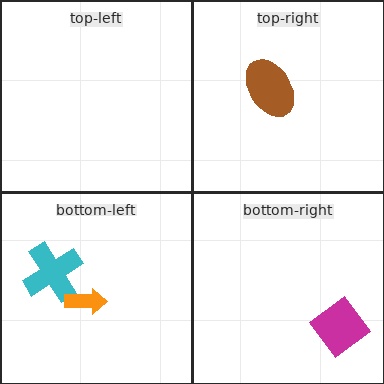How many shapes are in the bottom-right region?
1.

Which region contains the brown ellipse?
The top-right region.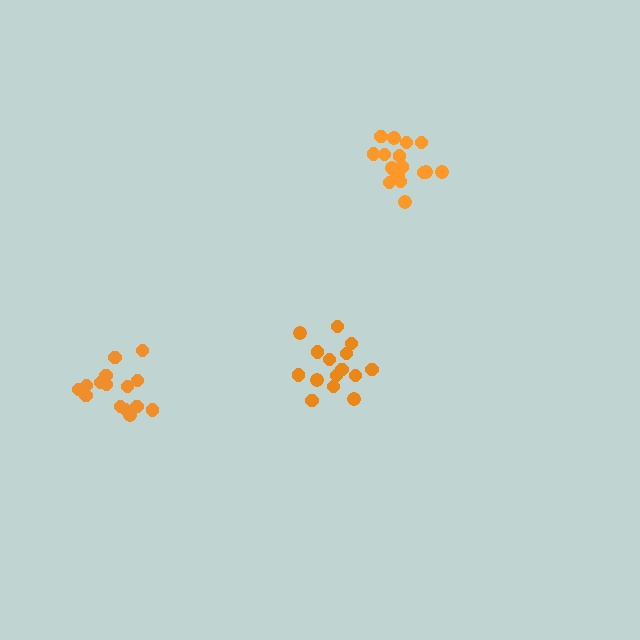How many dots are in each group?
Group 1: 15 dots, Group 2: 17 dots, Group 3: 15 dots (47 total).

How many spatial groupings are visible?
There are 3 spatial groupings.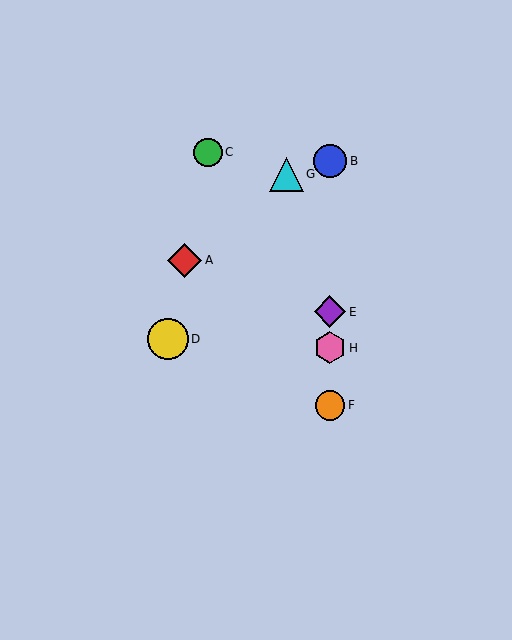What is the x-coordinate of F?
Object F is at x≈330.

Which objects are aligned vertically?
Objects B, E, F, H are aligned vertically.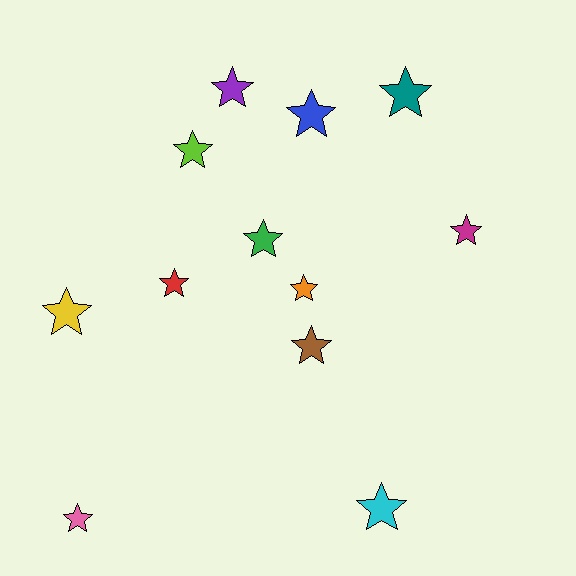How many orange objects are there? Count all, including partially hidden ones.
There is 1 orange object.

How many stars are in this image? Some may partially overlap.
There are 12 stars.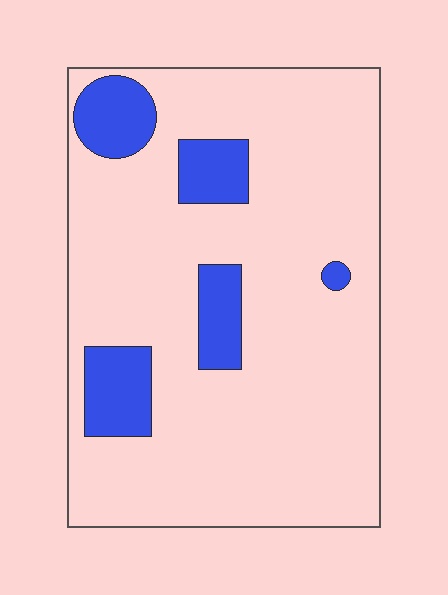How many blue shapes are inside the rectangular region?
5.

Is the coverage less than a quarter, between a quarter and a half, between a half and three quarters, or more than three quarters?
Less than a quarter.